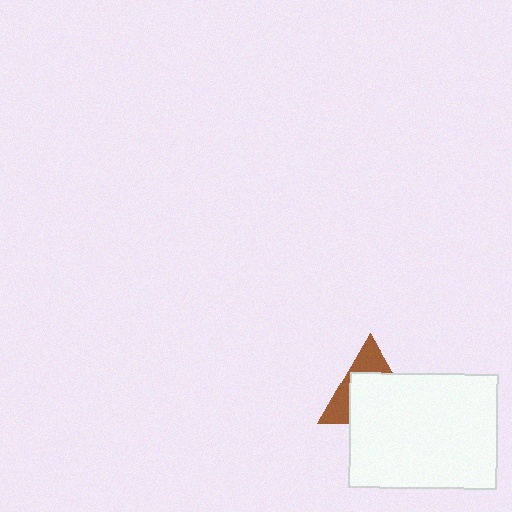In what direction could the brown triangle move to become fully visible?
The brown triangle could move up. That would shift it out from behind the white rectangle entirely.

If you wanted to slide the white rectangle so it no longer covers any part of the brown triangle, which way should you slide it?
Slide it down — that is the most direct way to separate the two shapes.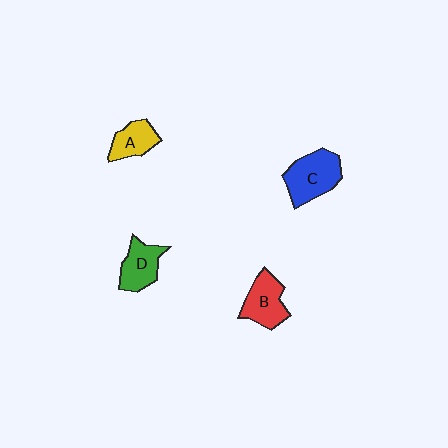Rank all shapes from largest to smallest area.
From largest to smallest: C (blue), B (red), D (green), A (yellow).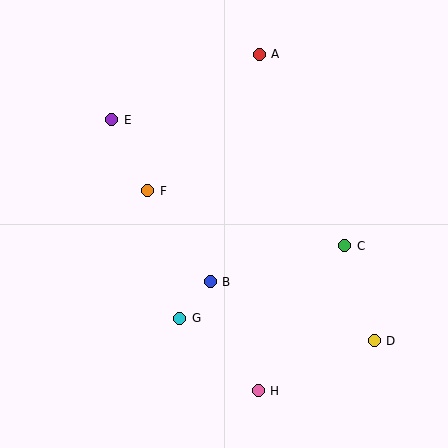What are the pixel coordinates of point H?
Point H is at (258, 391).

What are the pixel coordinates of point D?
Point D is at (374, 341).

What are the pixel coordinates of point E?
Point E is at (112, 120).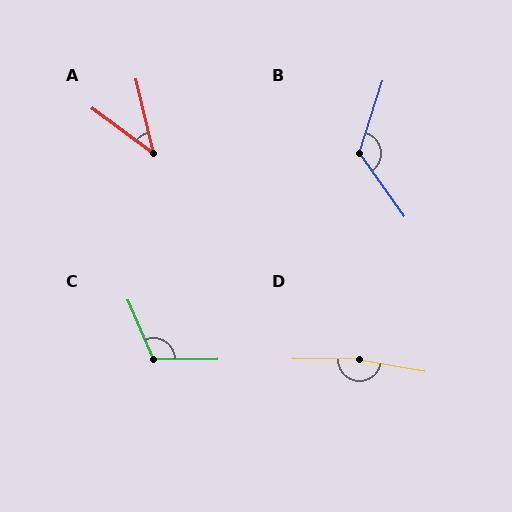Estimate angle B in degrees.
Approximately 127 degrees.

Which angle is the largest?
D, at approximately 170 degrees.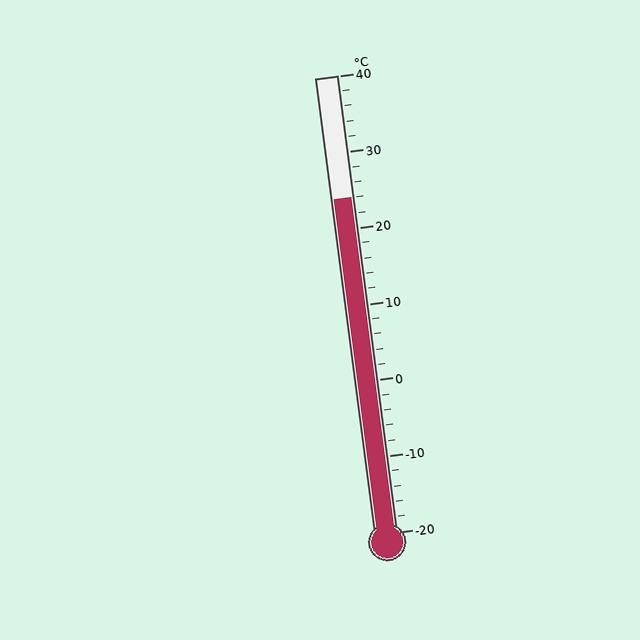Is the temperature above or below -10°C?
The temperature is above -10°C.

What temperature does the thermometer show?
The thermometer shows approximately 24°C.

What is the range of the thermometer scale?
The thermometer scale ranges from -20°C to 40°C.